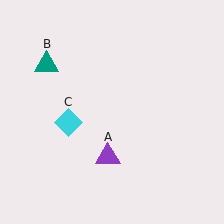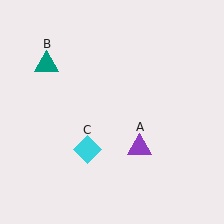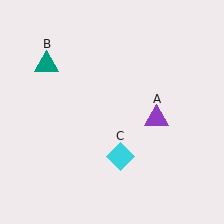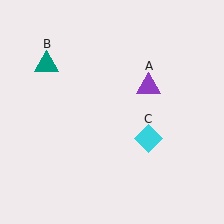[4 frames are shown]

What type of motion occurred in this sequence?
The purple triangle (object A), cyan diamond (object C) rotated counterclockwise around the center of the scene.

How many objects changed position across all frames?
2 objects changed position: purple triangle (object A), cyan diamond (object C).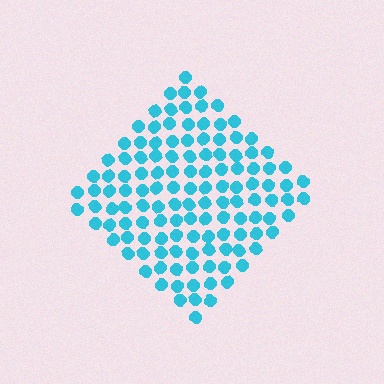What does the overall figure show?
The overall figure shows a diamond.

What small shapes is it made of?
It is made of small circles.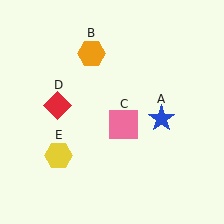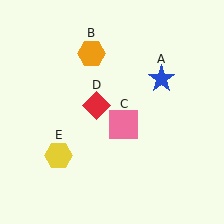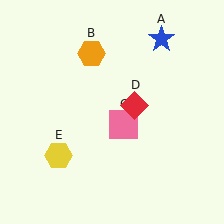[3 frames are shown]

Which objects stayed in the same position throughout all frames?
Orange hexagon (object B) and pink square (object C) and yellow hexagon (object E) remained stationary.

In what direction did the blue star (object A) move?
The blue star (object A) moved up.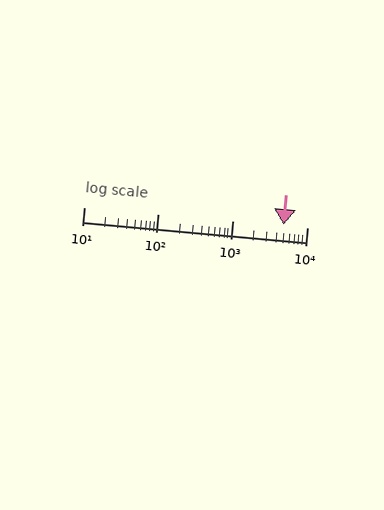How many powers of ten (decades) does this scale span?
The scale spans 3 decades, from 10 to 10000.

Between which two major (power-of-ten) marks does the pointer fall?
The pointer is between 1000 and 10000.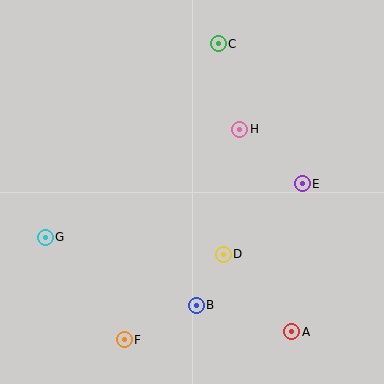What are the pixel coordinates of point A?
Point A is at (292, 332).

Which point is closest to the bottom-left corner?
Point F is closest to the bottom-left corner.